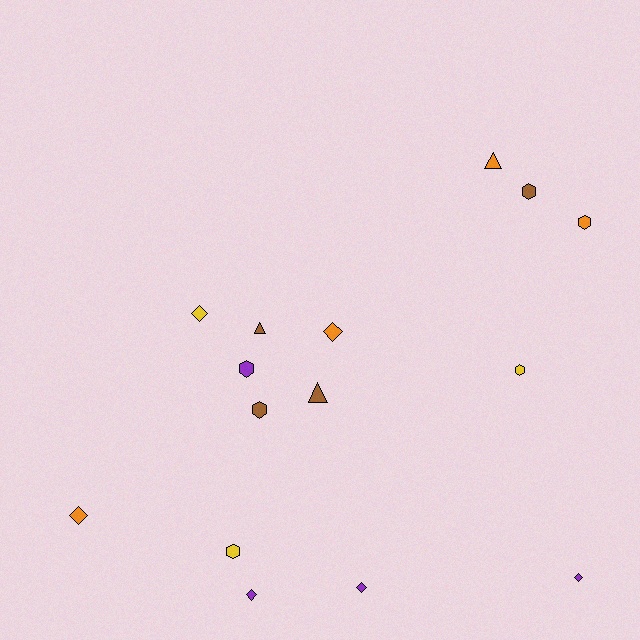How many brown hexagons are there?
There are 2 brown hexagons.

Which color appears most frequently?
Brown, with 4 objects.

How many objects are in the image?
There are 15 objects.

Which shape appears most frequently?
Hexagon, with 6 objects.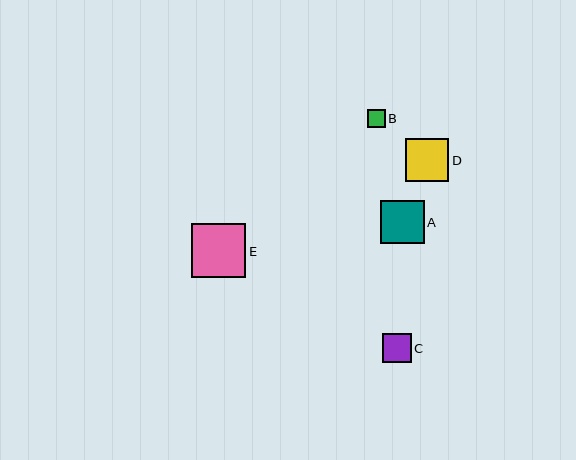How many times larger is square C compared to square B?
Square C is approximately 1.6 times the size of square B.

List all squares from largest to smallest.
From largest to smallest: E, D, A, C, B.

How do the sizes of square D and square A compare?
Square D and square A are approximately the same size.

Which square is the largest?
Square E is the largest with a size of approximately 54 pixels.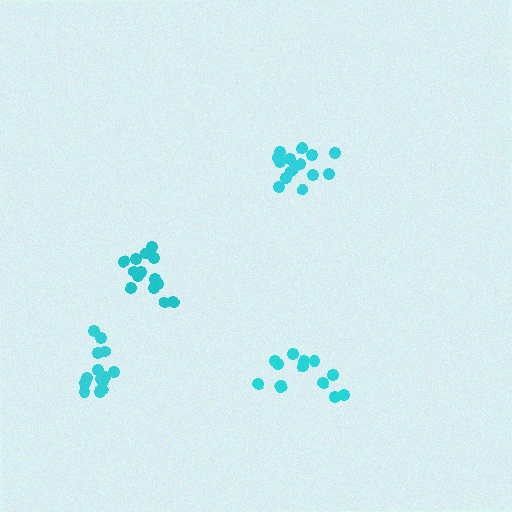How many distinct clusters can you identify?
There are 4 distinct clusters.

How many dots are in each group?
Group 1: 14 dots, Group 2: 13 dots, Group 3: 15 dots, Group 4: 15 dots (57 total).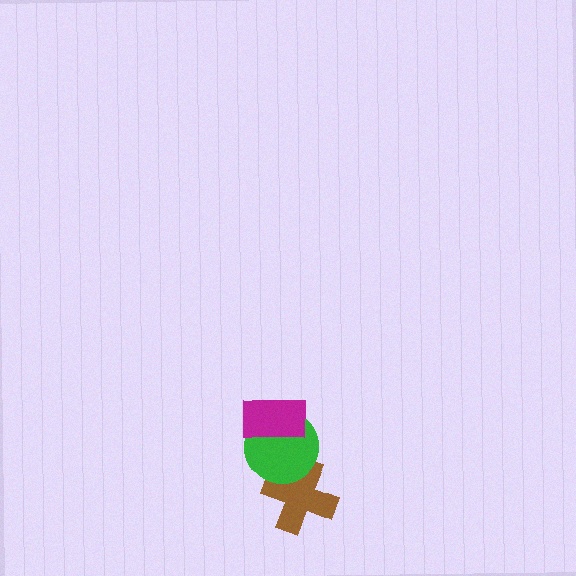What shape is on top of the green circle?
The magenta rectangle is on top of the green circle.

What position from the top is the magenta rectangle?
The magenta rectangle is 1st from the top.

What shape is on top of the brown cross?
The green circle is on top of the brown cross.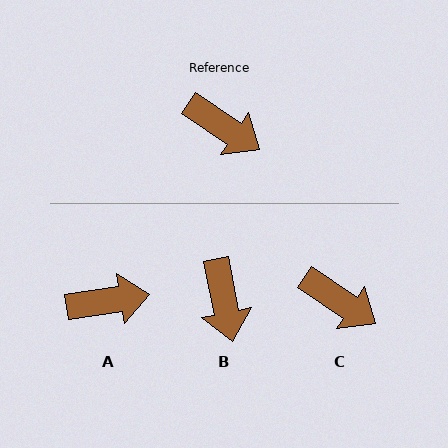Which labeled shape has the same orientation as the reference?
C.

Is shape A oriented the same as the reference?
No, it is off by about 42 degrees.